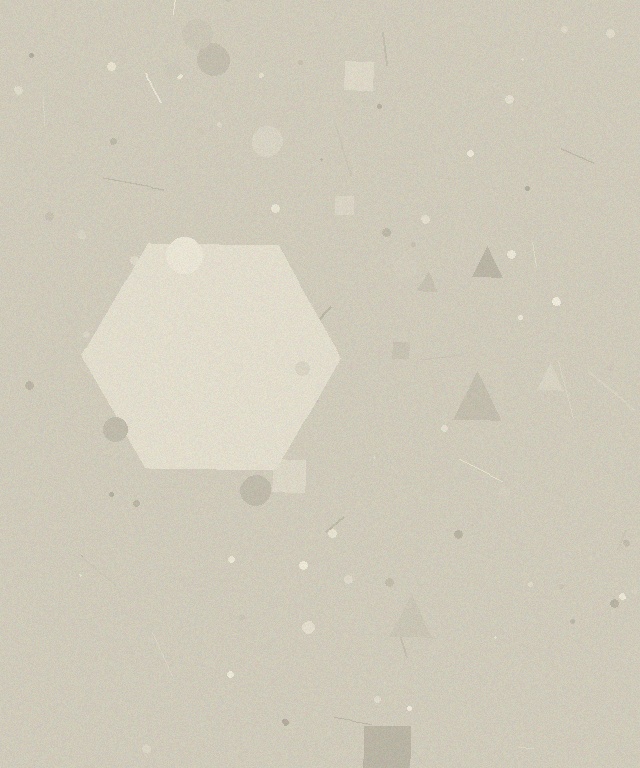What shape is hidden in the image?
A hexagon is hidden in the image.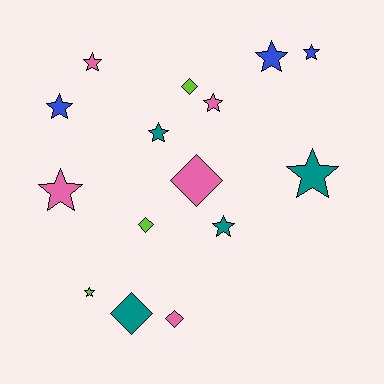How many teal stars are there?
There are 3 teal stars.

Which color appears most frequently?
Pink, with 5 objects.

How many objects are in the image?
There are 15 objects.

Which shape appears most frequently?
Star, with 10 objects.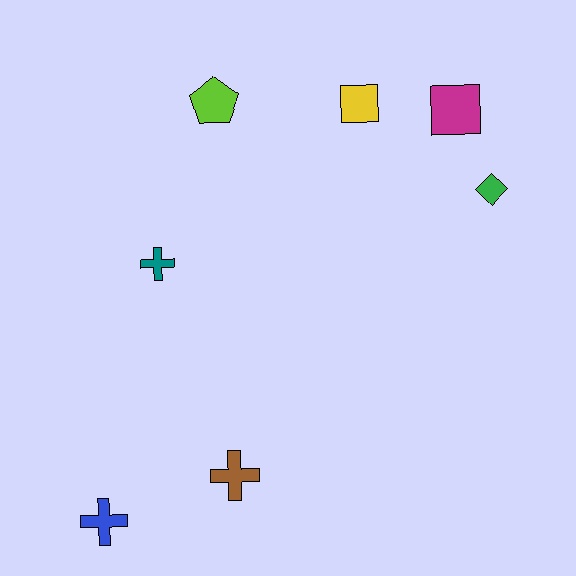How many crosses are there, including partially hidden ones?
There are 3 crosses.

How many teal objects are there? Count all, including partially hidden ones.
There is 1 teal object.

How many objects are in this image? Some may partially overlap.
There are 7 objects.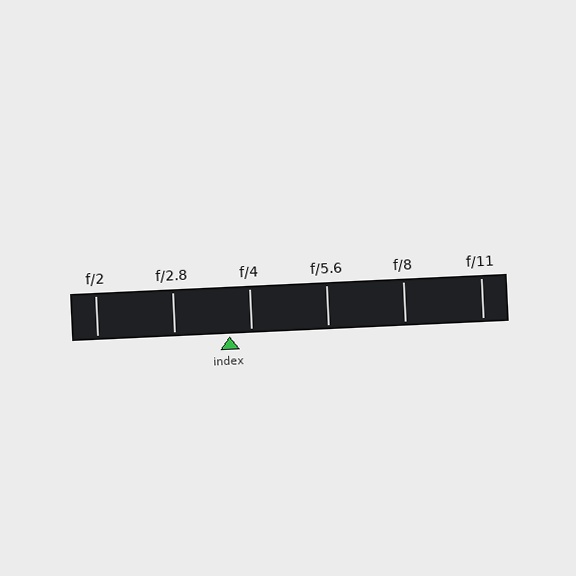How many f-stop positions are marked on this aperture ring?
There are 6 f-stop positions marked.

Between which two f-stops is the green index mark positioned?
The index mark is between f/2.8 and f/4.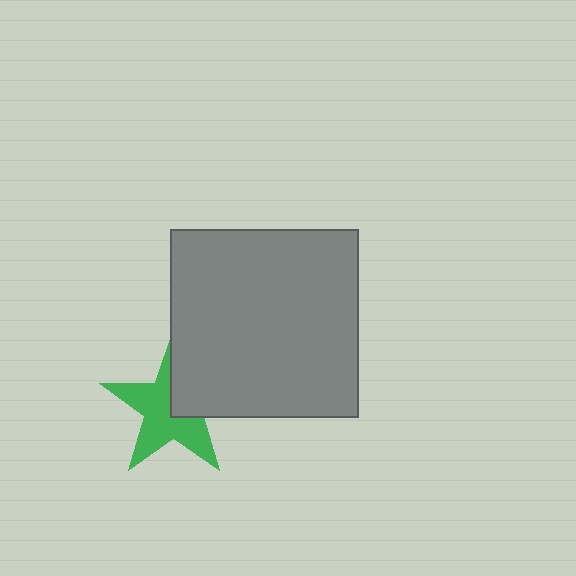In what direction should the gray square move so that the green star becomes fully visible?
The gray square should move toward the upper-right. That is the shortest direction to clear the overlap and leave the green star fully visible.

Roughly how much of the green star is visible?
About half of it is visible (roughly 63%).